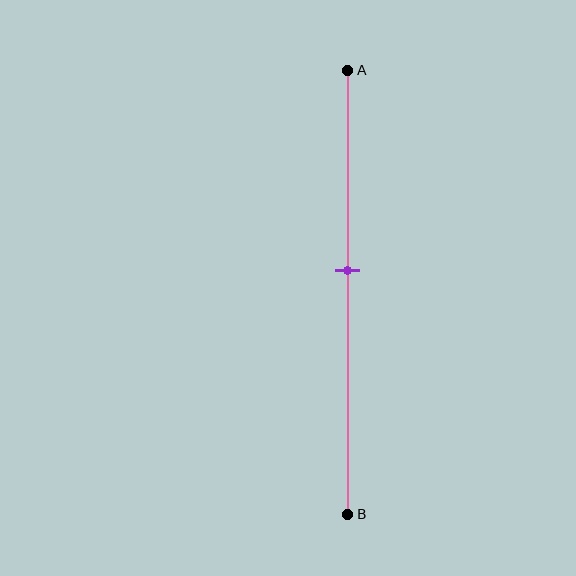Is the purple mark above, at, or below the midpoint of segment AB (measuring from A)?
The purple mark is above the midpoint of segment AB.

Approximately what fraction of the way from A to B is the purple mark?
The purple mark is approximately 45% of the way from A to B.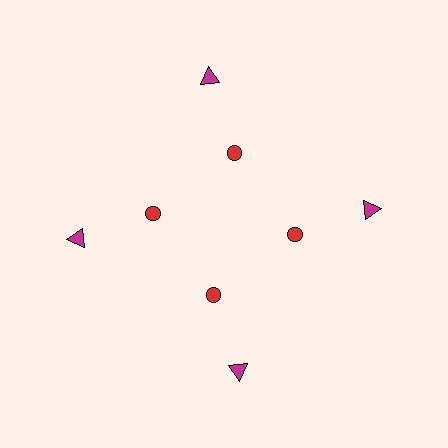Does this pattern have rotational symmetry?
Yes, this pattern has 4-fold rotational symmetry. It looks the same after rotating 90 degrees around the center.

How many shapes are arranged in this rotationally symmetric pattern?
There are 8 shapes, arranged in 4 groups of 2.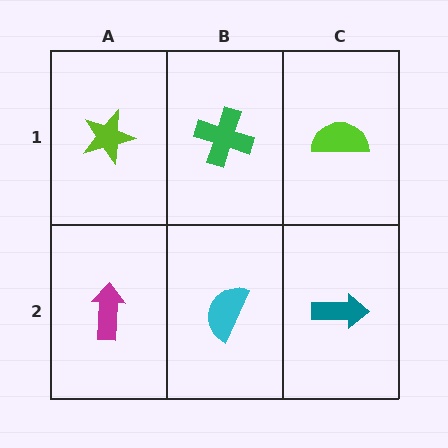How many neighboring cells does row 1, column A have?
2.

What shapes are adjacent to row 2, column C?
A lime semicircle (row 1, column C), a cyan semicircle (row 2, column B).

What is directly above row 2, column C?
A lime semicircle.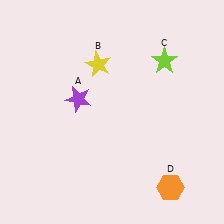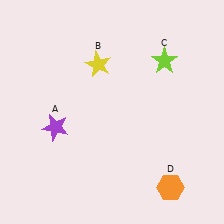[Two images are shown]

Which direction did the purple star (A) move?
The purple star (A) moved down.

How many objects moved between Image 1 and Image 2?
1 object moved between the two images.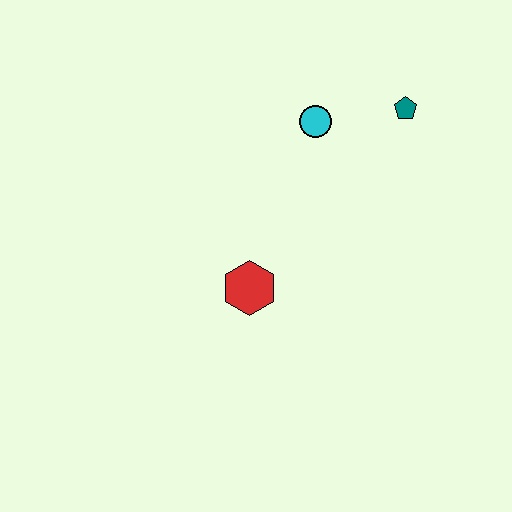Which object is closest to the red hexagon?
The cyan circle is closest to the red hexagon.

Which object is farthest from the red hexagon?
The teal pentagon is farthest from the red hexagon.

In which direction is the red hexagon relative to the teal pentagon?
The red hexagon is below the teal pentagon.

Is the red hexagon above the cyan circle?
No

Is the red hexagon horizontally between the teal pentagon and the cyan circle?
No